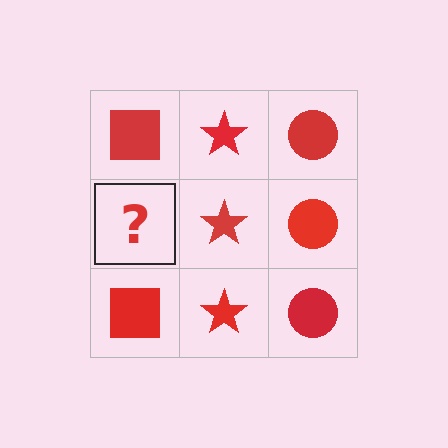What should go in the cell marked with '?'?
The missing cell should contain a red square.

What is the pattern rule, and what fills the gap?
The rule is that each column has a consistent shape. The gap should be filled with a red square.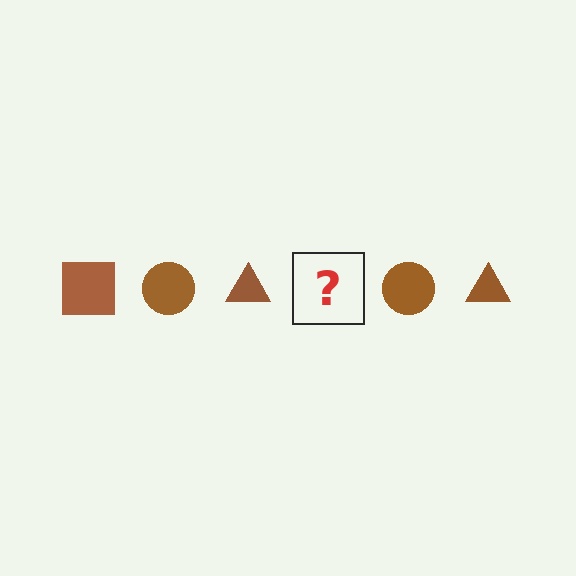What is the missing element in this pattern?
The missing element is a brown square.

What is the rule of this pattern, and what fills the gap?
The rule is that the pattern cycles through square, circle, triangle shapes in brown. The gap should be filled with a brown square.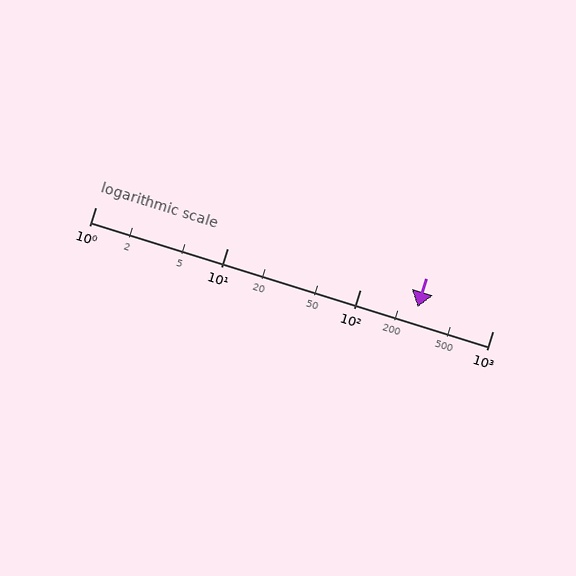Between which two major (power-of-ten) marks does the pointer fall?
The pointer is between 100 and 1000.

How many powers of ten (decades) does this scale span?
The scale spans 3 decades, from 1 to 1000.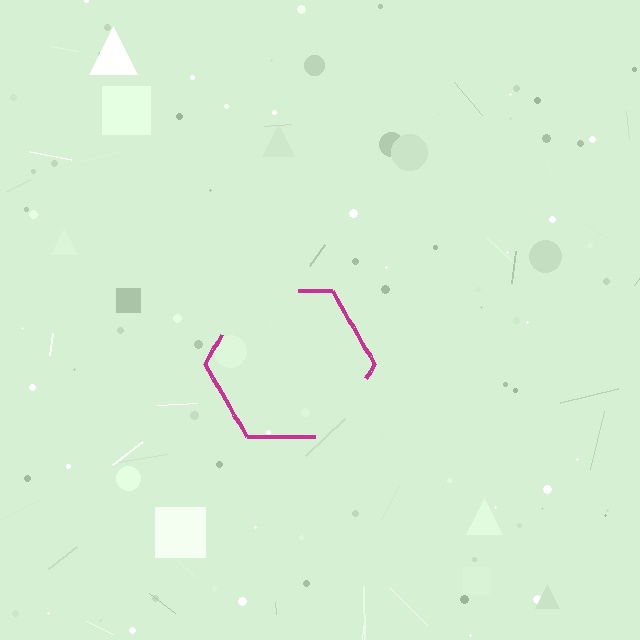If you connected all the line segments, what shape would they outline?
They would outline a hexagon.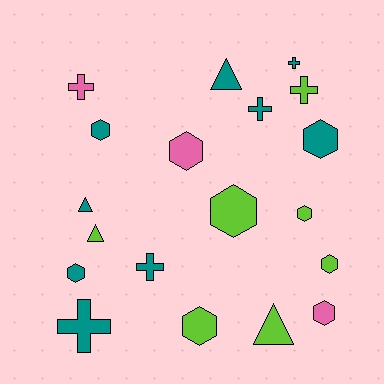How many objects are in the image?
There are 19 objects.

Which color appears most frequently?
Teal, with 9 objects.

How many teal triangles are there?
There are 2 teal triangles.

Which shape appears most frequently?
Hexagon, with 9 objects.